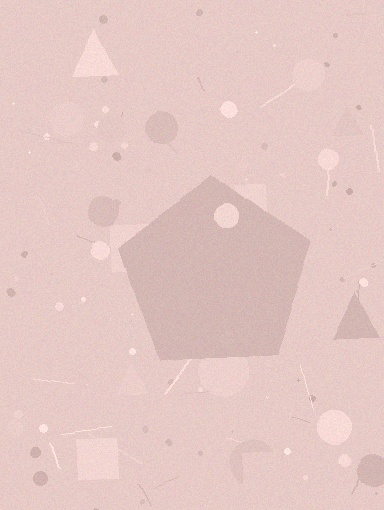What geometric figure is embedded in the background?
A pentagon is embedded in the background.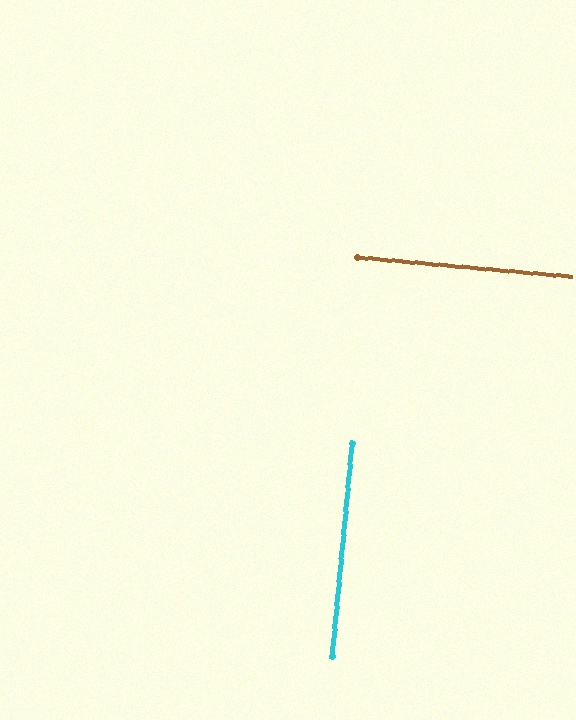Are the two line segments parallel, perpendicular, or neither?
Perpendicular — they meet at approximately 90°.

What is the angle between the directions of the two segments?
Approximately 90 degrees.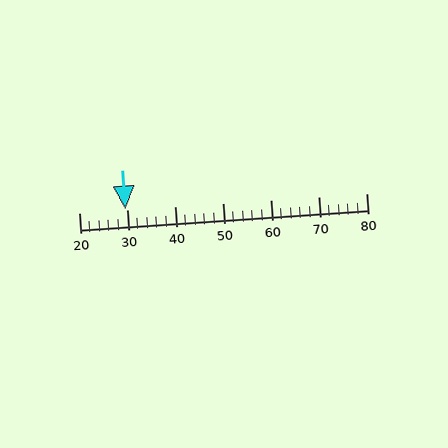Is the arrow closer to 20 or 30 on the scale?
The arrow is closer to 30.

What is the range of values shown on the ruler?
The ruler shows values from 20 to 80.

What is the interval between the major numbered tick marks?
The major tick marks are spaced 10 units apart.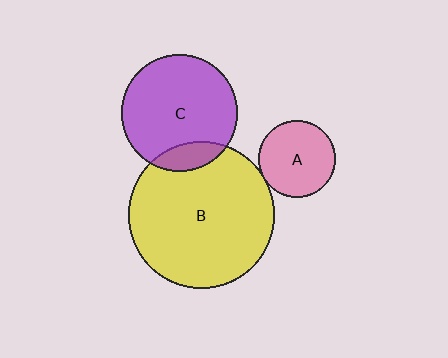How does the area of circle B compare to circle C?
Approximately 1.6 times.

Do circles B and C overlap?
Yes.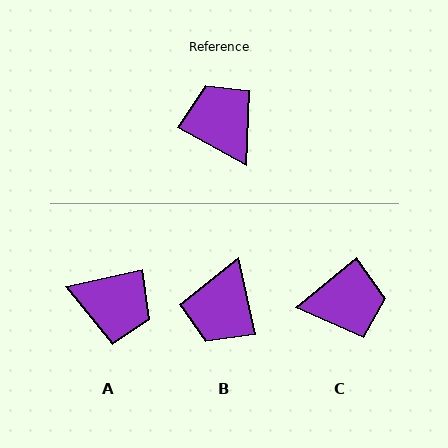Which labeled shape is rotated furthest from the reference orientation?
A, about 139 degrees away.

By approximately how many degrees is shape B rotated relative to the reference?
Approximately 131 degrees counter-clockwise.